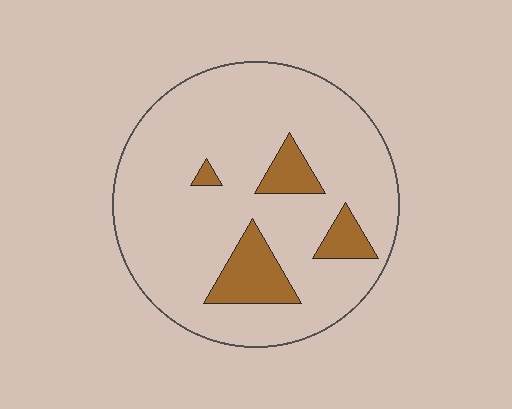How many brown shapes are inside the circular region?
4.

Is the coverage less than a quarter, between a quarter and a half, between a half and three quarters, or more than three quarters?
Less than a quarter.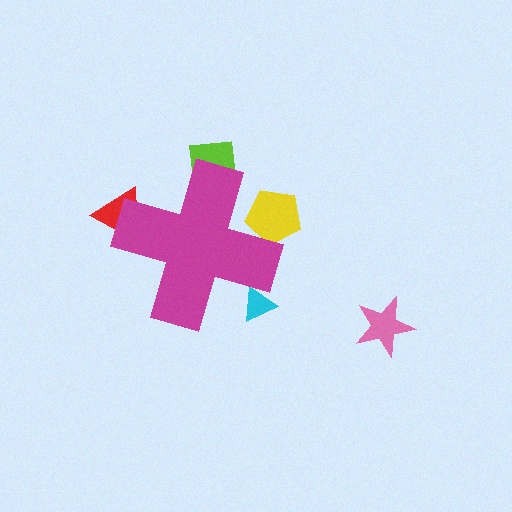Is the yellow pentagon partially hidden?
Yes, the yellow pentagon is partially hidden behind the magenta cross.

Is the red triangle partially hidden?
Yes, the red triangle is partially hidden behind the magenta cross.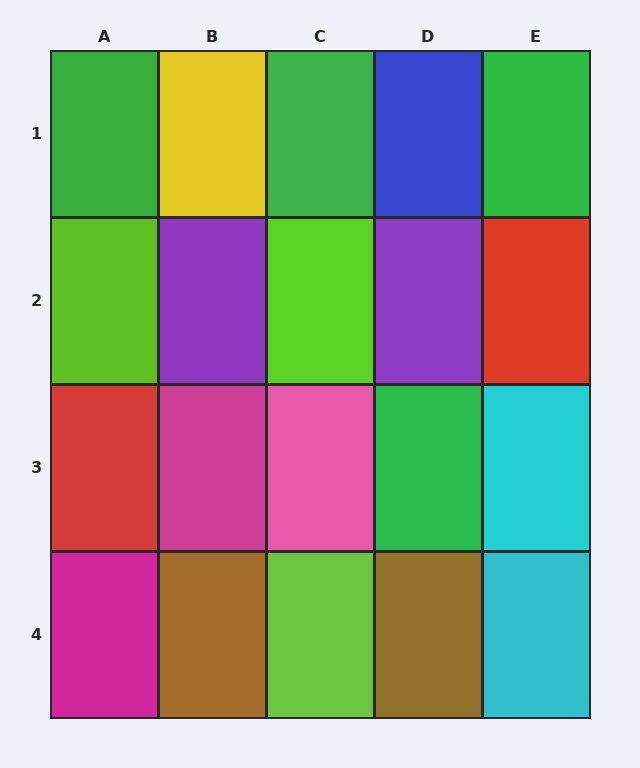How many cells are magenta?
2 cells are magenta.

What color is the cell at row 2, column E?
Red.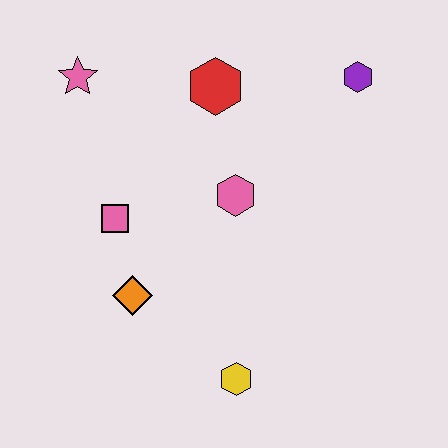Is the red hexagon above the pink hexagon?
Yes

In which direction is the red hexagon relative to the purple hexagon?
The red hexagon is to the left of the purple hexagon.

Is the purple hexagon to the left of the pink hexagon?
No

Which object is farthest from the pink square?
The purple hexagon is farthest from the pink square.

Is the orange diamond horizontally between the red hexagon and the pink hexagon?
No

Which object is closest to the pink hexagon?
The red hexagon is closest to the pink hexagon.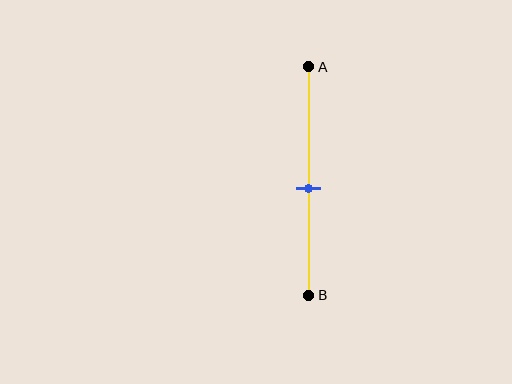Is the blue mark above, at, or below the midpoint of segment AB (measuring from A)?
The blue mark is below the midpoint of segment AB.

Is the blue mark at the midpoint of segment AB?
No, the mark is at about 55% from A, not at the 50% midpoint.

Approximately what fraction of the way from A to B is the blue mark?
The blue mark is approximately 55% of the way from A to B.